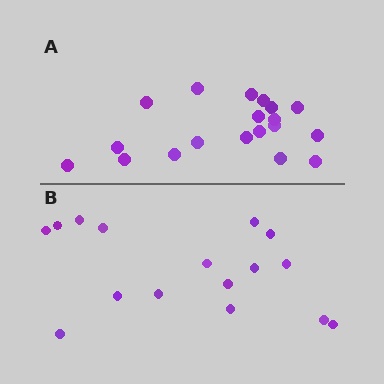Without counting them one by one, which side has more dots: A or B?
Region A (the top region) has more dots.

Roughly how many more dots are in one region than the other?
Region A has just a few more — roughly 2 or 3 more dots than region B.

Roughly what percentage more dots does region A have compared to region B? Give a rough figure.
About 20% more.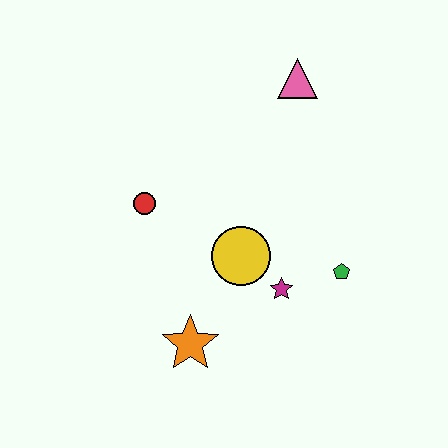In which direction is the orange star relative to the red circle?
The orange star is below the red circle.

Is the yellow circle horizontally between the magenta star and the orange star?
Yes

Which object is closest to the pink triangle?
The yellow circle is closest to the pink triangle.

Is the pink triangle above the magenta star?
Yes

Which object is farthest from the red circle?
The green pentagon is farthest from the red circle.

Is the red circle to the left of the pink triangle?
Yes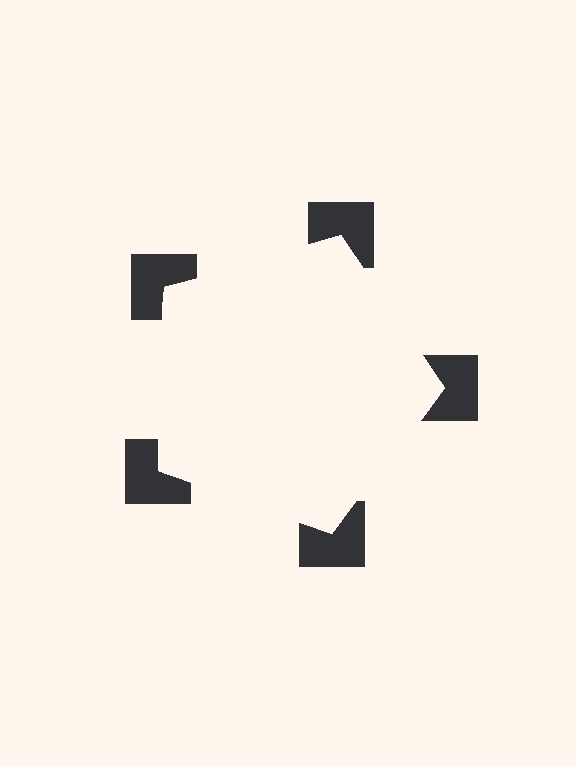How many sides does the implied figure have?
5 sides.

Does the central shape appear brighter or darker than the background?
It typically appears slightly brighter than the background, even though no actual brightness change is drawn.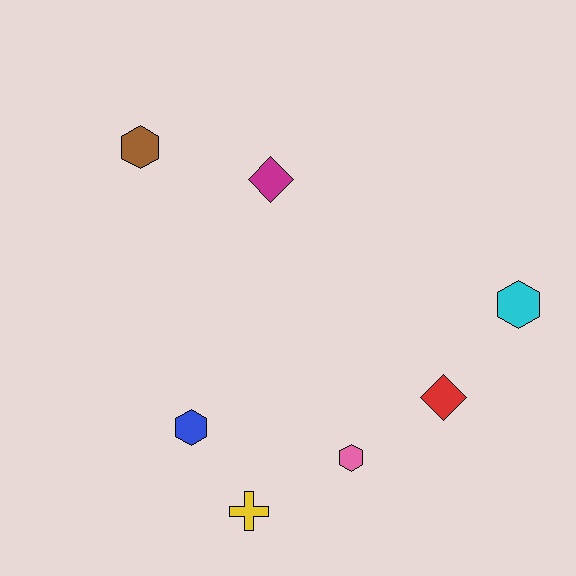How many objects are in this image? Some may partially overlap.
There are 7 objects.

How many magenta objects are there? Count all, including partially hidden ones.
There is 1 magenta object.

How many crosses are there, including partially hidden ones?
There is 1 cross.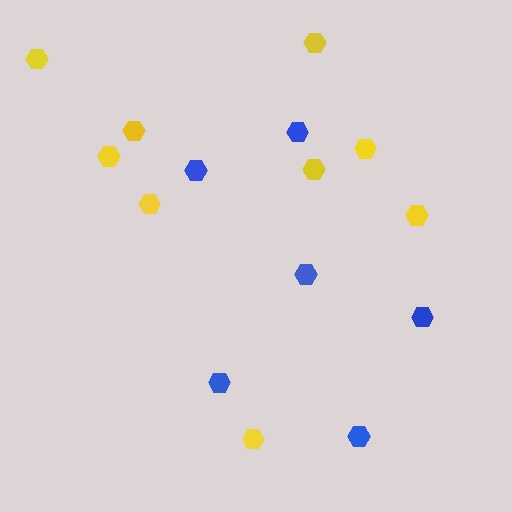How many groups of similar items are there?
There are 2 groups: one group of yellow hexagons (9) and one group of blue hexagons (6).